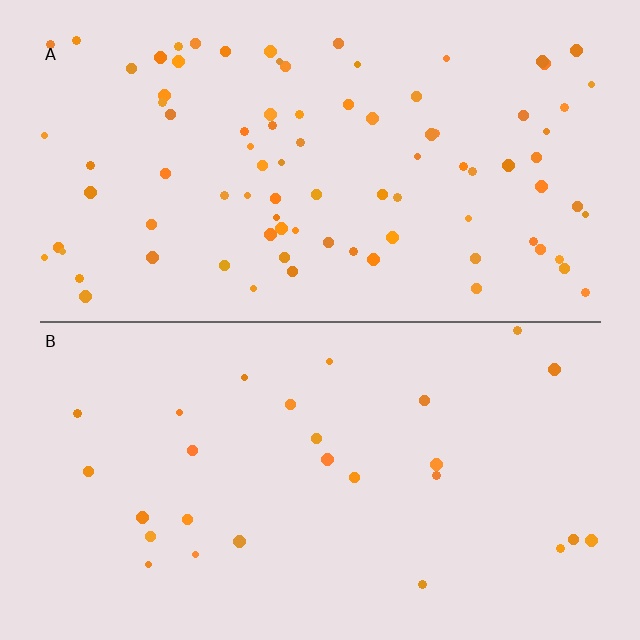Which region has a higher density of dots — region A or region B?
A (the top).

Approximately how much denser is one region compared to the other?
Approximately 3.2× — region A over region B.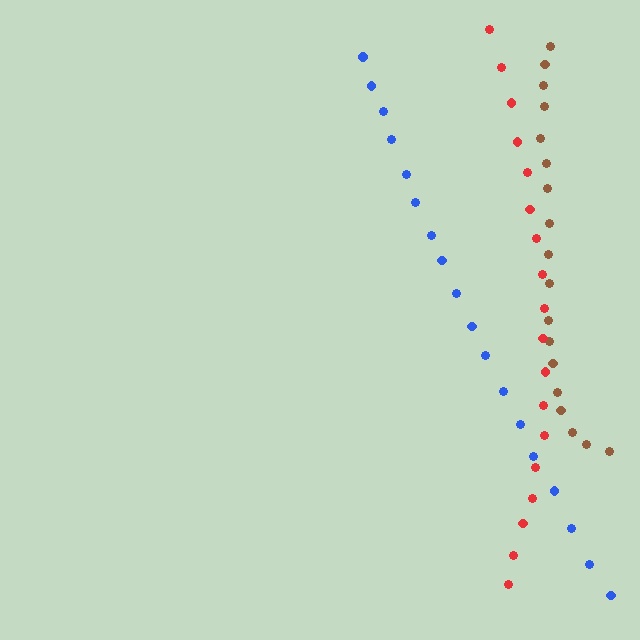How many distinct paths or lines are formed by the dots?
There are 3 distinct paths.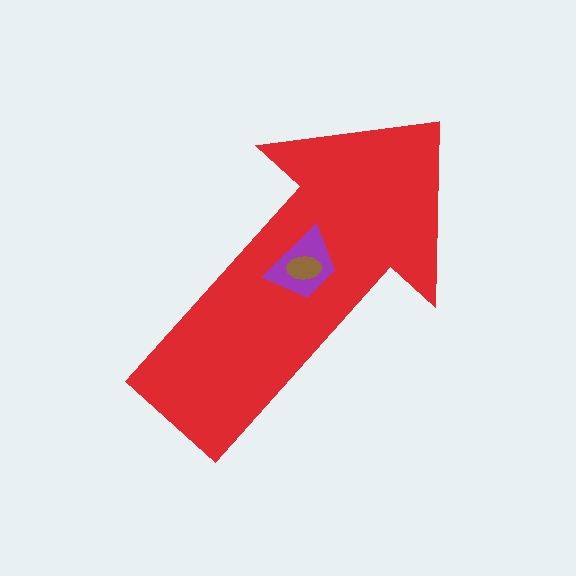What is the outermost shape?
The red arrow.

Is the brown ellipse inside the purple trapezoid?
Yes.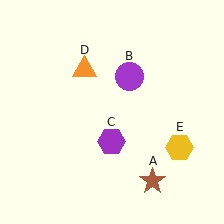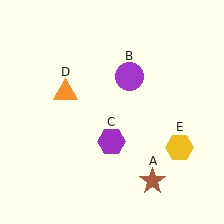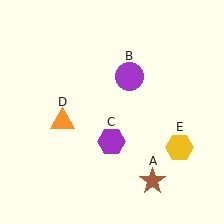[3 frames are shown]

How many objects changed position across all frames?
1 object changed position: orange triangle (object D).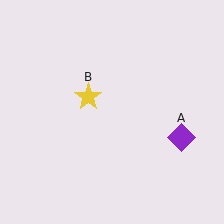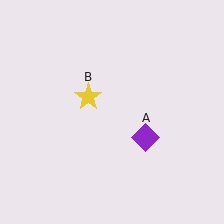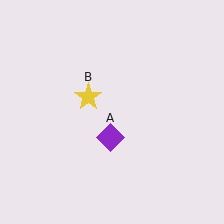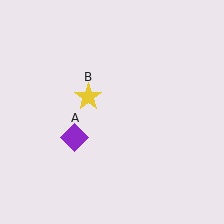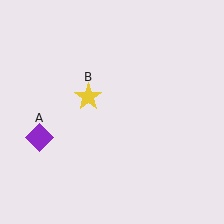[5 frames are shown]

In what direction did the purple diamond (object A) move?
The purple diamond (object A) moved left.